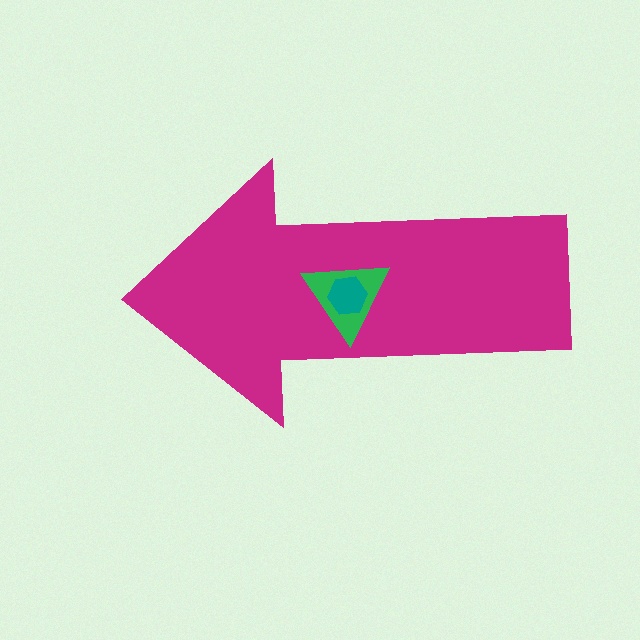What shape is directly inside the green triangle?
The teal hexagon.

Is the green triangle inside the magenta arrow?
Yes.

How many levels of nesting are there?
3.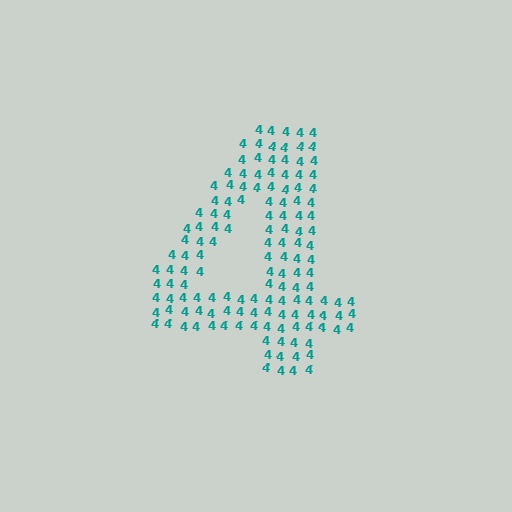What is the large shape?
The large shape is the digit 4.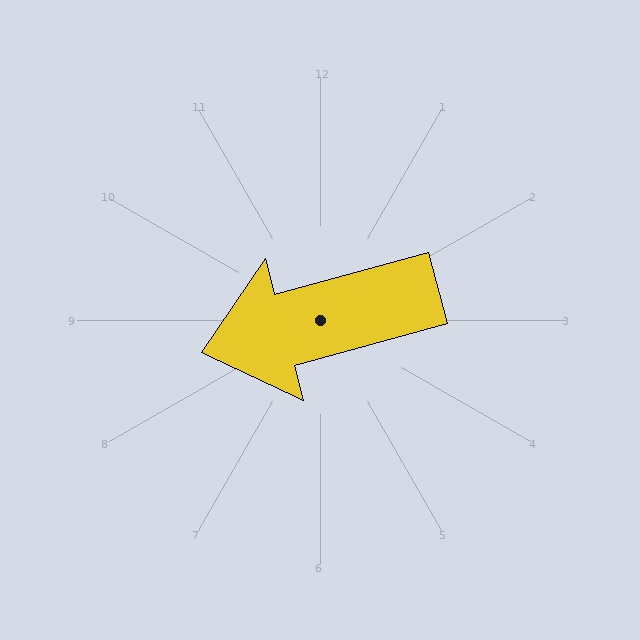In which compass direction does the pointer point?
West.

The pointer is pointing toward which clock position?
Roughly 8 o'clock.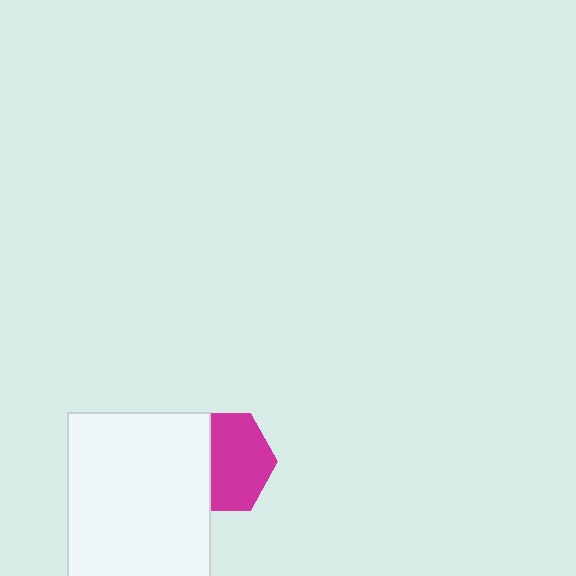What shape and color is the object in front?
The object in front is a white rectangle.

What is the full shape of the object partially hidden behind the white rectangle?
The partially hidden object is a magenta hexagon.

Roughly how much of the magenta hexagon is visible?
About half of it is visible (roughly 63%).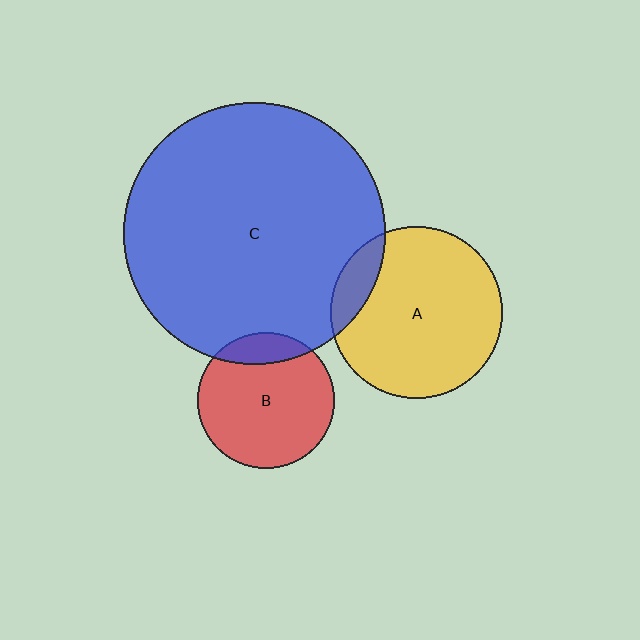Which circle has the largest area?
Circle C (blue).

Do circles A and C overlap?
Yes.